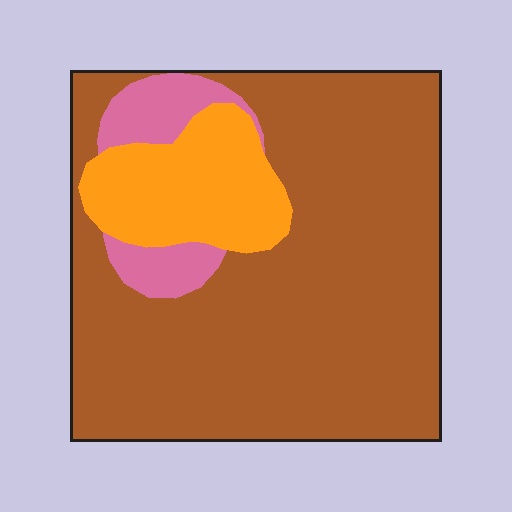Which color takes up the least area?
Pink, at roughly 10%.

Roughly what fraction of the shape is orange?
Orange covers 16% of the shape.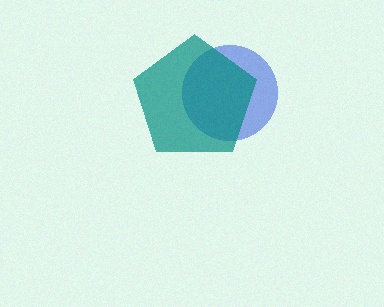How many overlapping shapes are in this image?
There are 2 overlapping shapes in the image.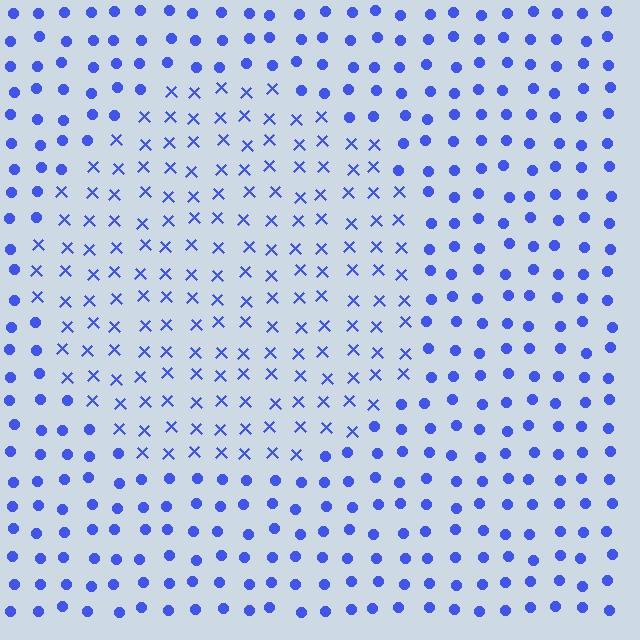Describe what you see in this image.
The image is filled with small blue elements arranged in a uniform grid. A circle-shaped region contains X marks, while the surrounding area contains circles. The boundary is defined purely by the change in element shape.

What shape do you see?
I see a circle.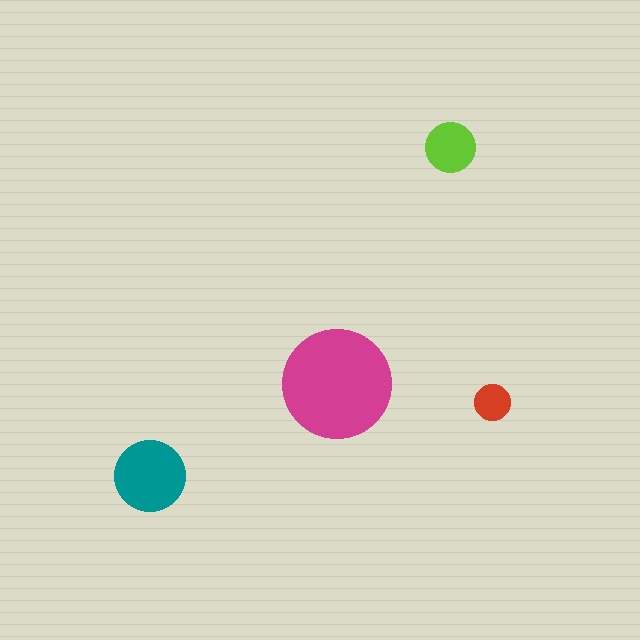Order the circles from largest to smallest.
the magenta one, the teal one, the lime one, the red one.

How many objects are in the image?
There are 4 objects in the image.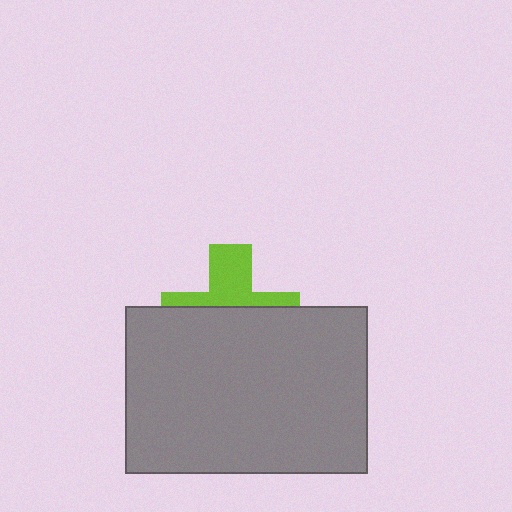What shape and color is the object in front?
The object in front is a gray rectangle.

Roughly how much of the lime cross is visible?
A small part of it is visible (roughly 39%).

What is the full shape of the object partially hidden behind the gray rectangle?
The partially hidden object is a lime cross.